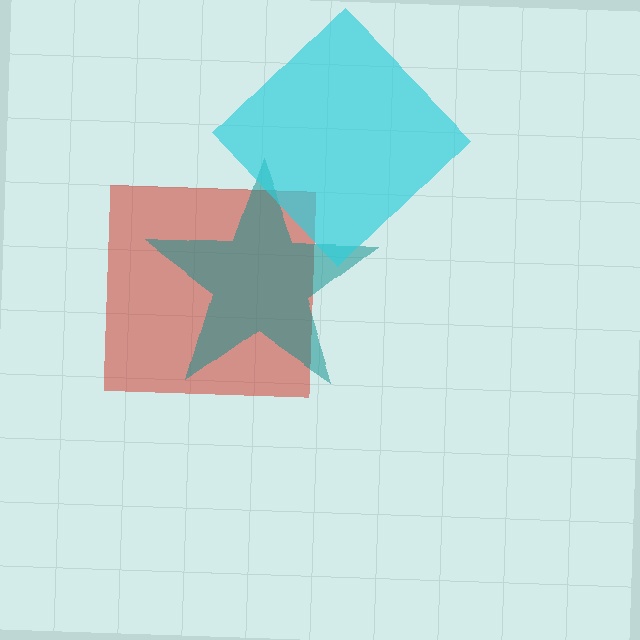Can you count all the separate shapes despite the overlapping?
Yes, there are 3 separate shapes.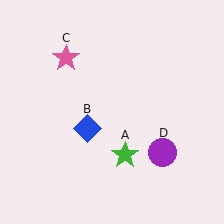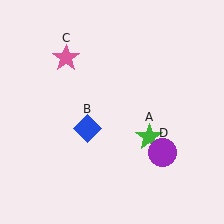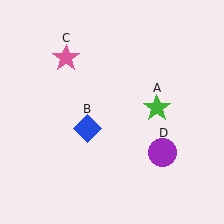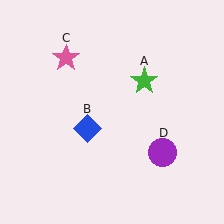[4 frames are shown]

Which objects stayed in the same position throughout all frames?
Blue diamond (object B) and pink star (object C) and purple circle (object D) remained stationary.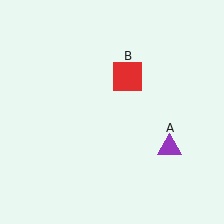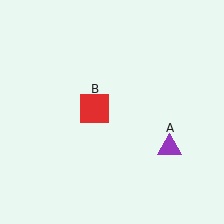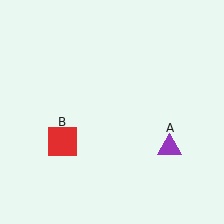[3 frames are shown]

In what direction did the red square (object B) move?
The red square (object B) moved down and to the left.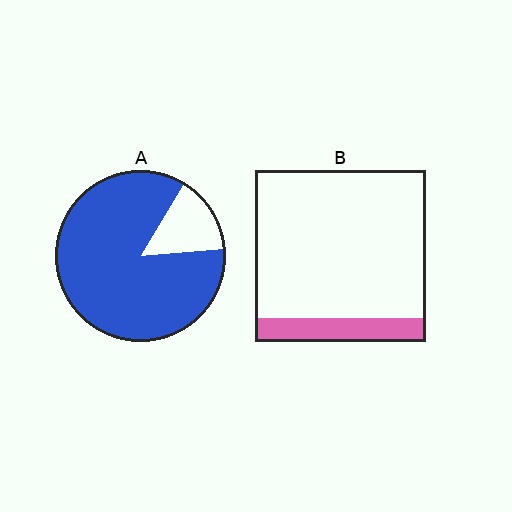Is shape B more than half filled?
No.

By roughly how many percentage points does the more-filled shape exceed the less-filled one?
By roughly 70 percentage points (A over B).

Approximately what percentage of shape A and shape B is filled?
A is approximately 85% and B is approximately 15%.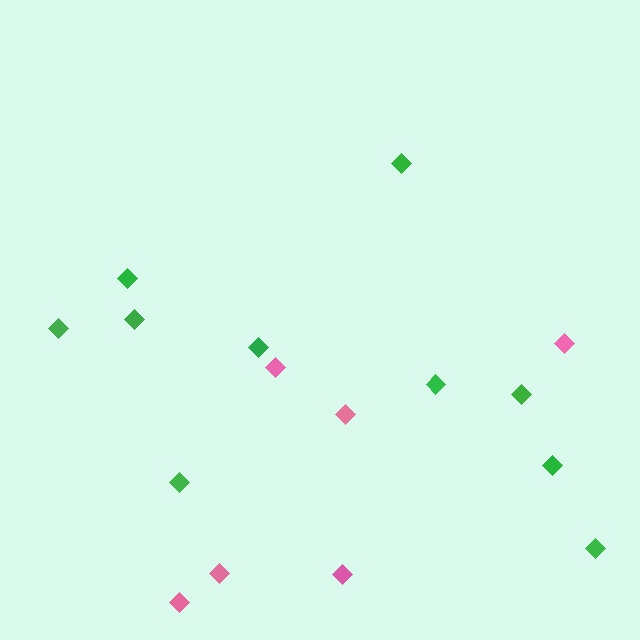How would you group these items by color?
There are 2 groups: one group of pink diamonds (6) and one group of green diamonds (10).